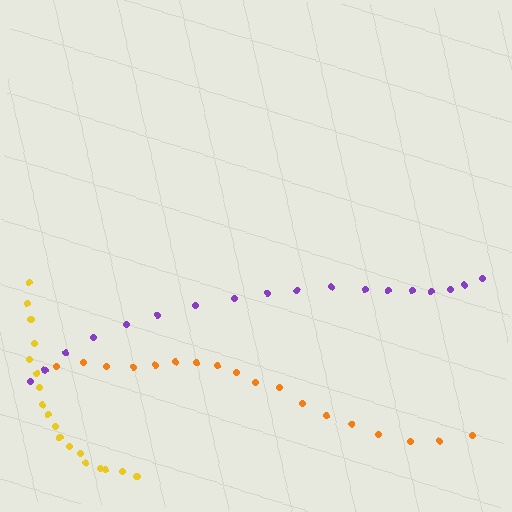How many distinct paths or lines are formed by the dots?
There are 3 distinct paths.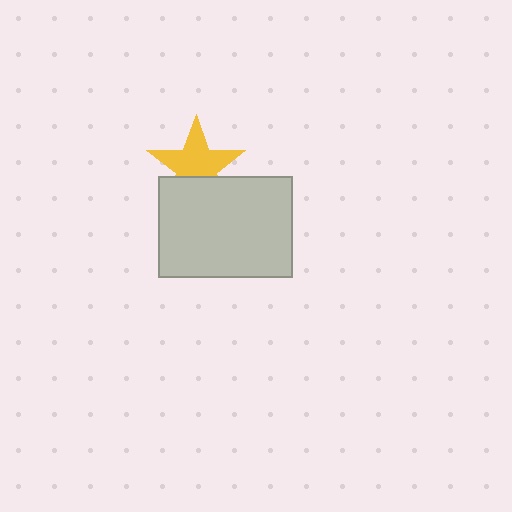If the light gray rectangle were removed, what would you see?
You would see the complete yellow star.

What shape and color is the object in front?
The object in front is a light gray rectangle.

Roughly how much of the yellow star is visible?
Most of it is visible (roughly 67%).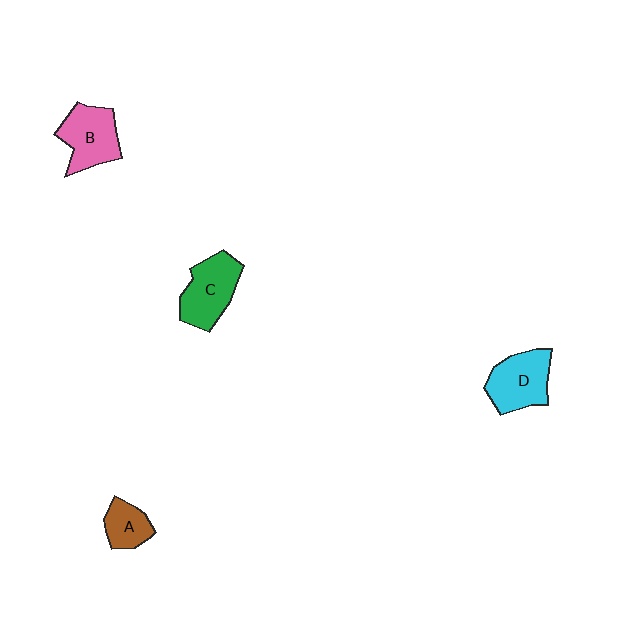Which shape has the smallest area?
Shape A (brown).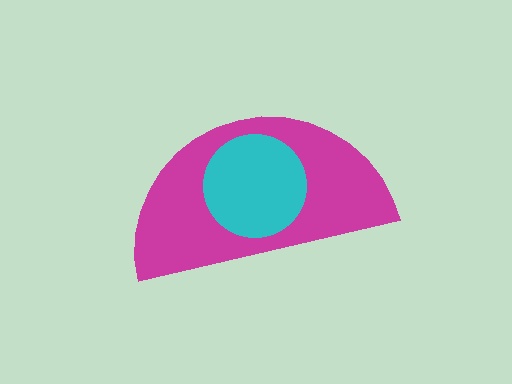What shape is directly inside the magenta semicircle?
The cyan circle.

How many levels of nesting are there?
2.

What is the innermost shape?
The cyan circle.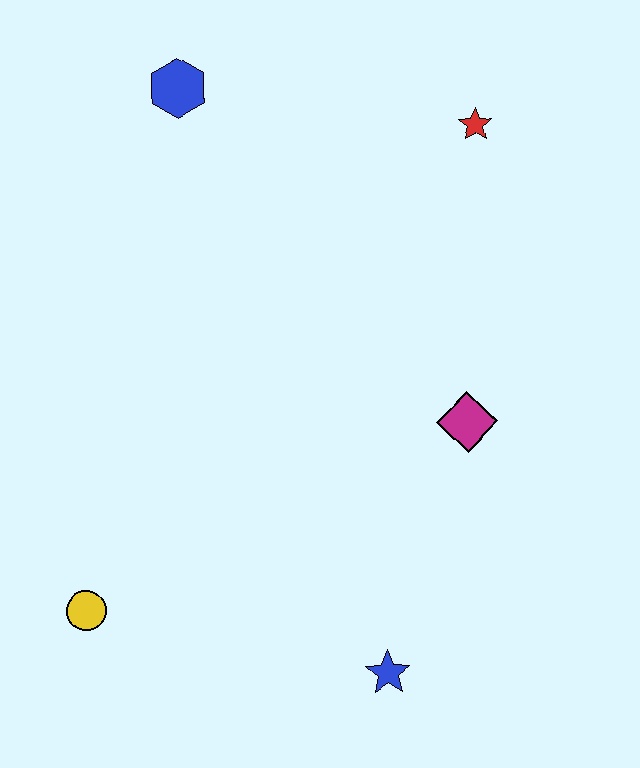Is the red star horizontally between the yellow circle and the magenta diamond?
No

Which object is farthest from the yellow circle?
The red star is farthest from the yellow circle.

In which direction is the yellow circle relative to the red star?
The yellow circle is below the red star.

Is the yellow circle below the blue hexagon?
Yes